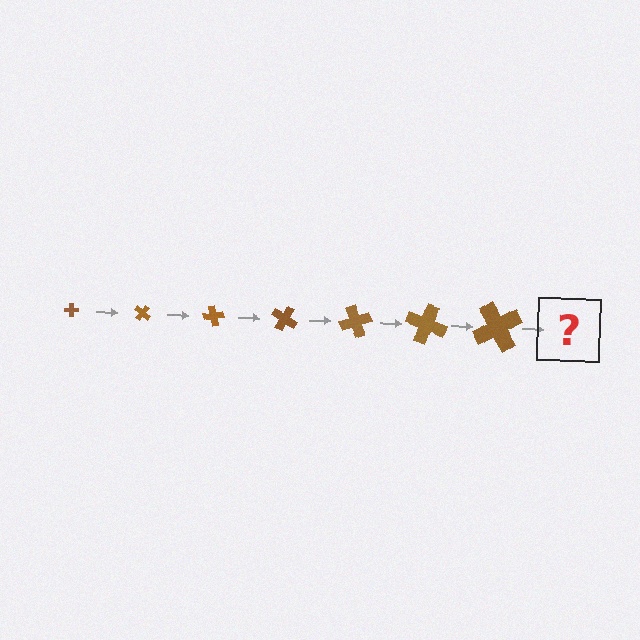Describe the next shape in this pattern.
It should be a cross, larger than the previous one and rotated 280 degrees from the start.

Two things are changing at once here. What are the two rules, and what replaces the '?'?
The two rules are that the cross grows larger each step and it rotates 40 degrees each step. The '?' should be a cross, larger than the previous one and rotated 280 degrees from the start.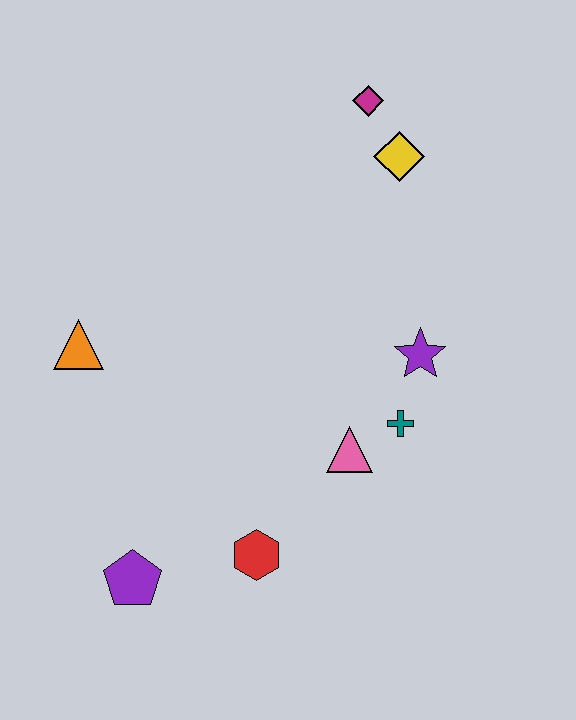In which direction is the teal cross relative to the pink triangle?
The teal cross is to the right of the pink triangle.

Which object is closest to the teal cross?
The pink triangle is closest to the teal cross.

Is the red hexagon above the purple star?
No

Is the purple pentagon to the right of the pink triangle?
No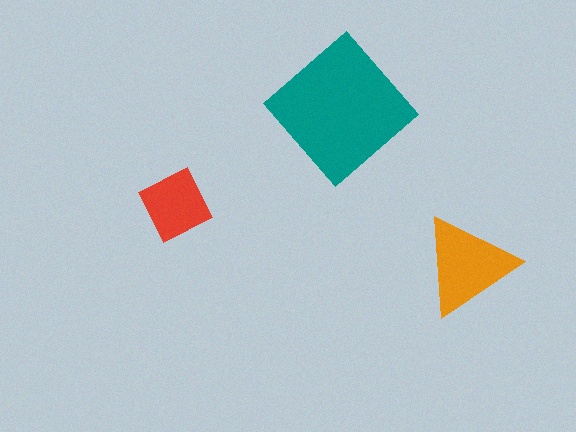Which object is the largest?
The teal diamond.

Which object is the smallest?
The red diamond.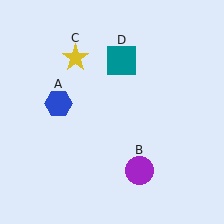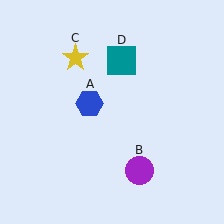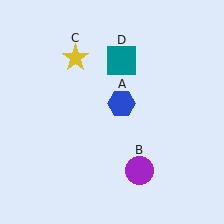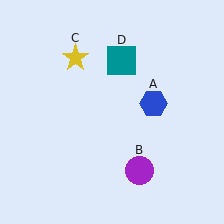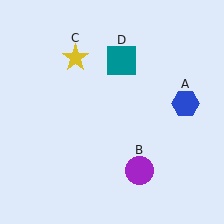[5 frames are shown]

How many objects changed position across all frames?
1 object changed position: blue hexagon (object A).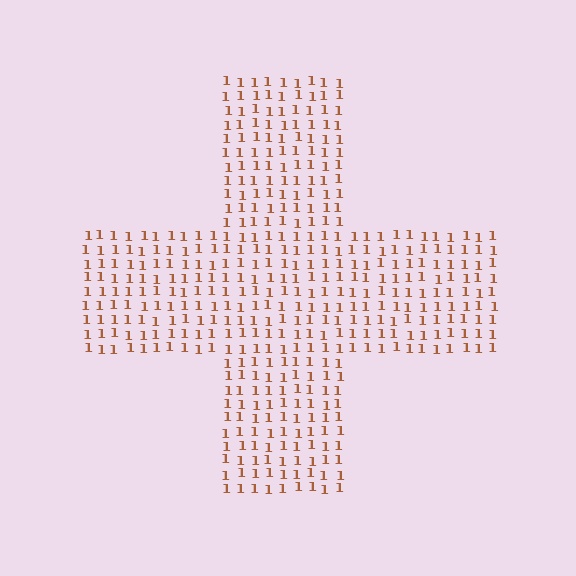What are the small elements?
The small elements are digit 1's.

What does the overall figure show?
The overall figure shows a cross.